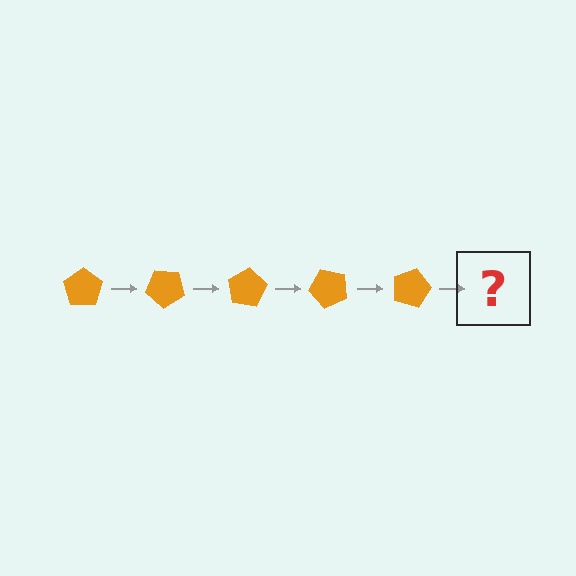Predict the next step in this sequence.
The next step is an orange pentagon rotated 200 degrees.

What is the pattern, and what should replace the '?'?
The pattern is that the pentagon rotates 40 degrees each step. The '?' should be an orange pentagon rotated 200 degrees.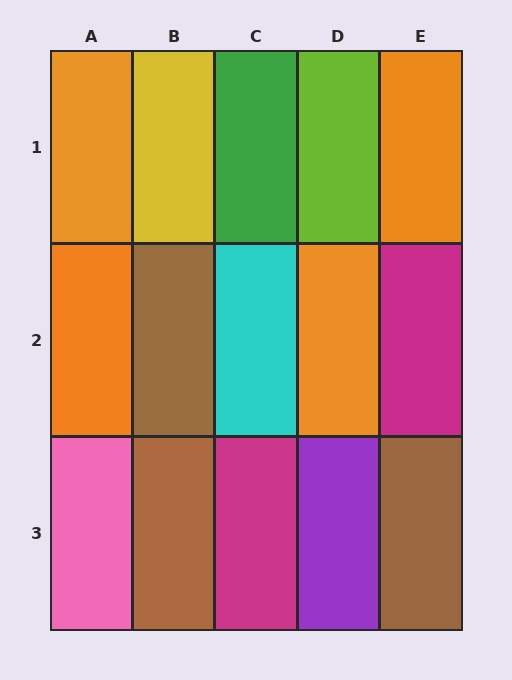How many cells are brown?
3 cells are brown.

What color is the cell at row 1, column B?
Yellow.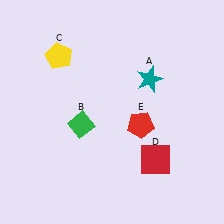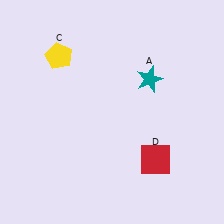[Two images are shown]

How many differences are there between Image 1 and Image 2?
There are 2 differences between the two images.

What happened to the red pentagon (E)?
The red pentagon (E) was removed in Image 2. It was in the bottom-right area of Image 1.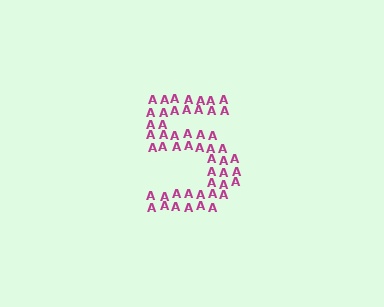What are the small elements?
The small elements are letter A's.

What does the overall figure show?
The overall figure shows the digit 5.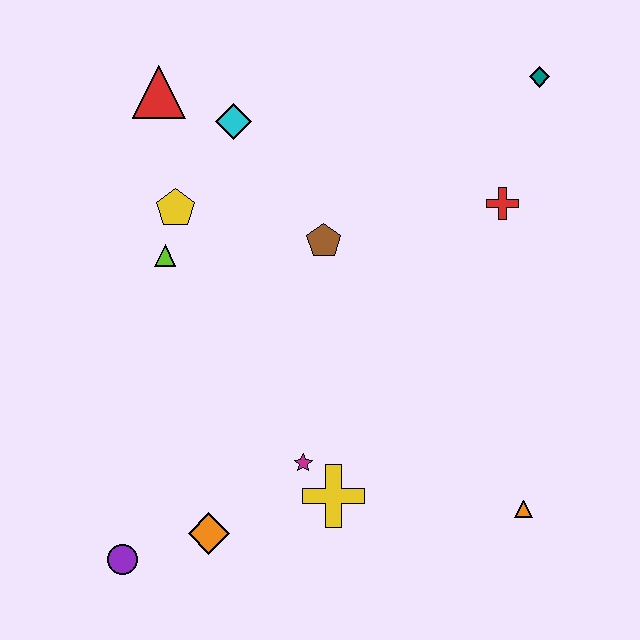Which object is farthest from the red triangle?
The orange triangle is farthest from the red triangle.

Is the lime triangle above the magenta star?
Yes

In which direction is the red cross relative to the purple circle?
The red cross is to the right of the purple circle.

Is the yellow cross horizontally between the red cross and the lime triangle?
Yes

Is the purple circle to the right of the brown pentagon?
No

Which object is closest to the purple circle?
The orange diamond is closest to the purple circle.